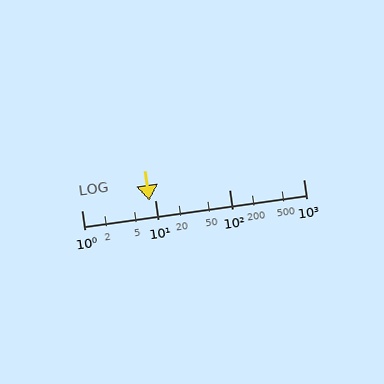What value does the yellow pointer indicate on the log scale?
The pointer indicates approximately 8.2.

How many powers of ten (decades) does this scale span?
The scale spans 3 decades, from 1 to 1000.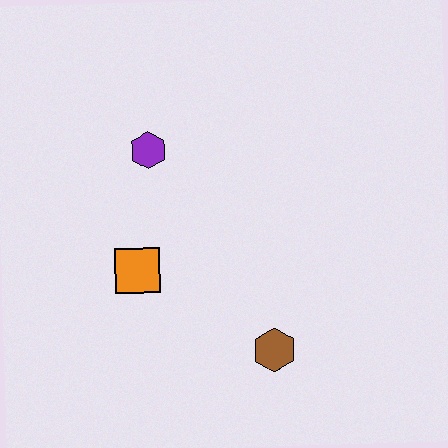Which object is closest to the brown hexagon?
The orange square is closest to the brown hexagon.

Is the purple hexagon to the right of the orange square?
Yes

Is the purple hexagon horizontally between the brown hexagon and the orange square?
Yes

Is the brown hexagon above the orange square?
No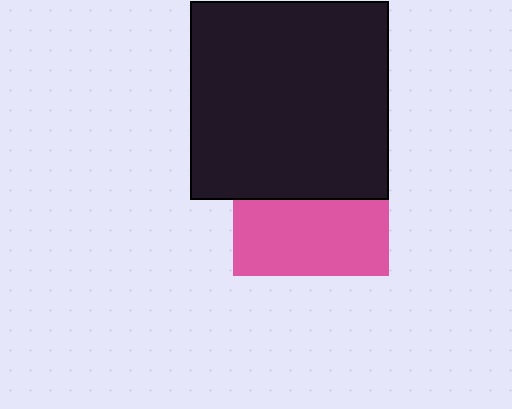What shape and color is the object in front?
The object in front is a black square.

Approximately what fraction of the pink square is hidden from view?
Roughly 51% of the pink square is hidden behind the black square.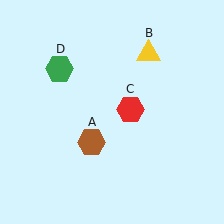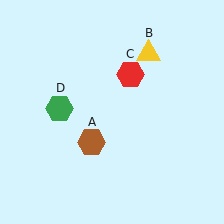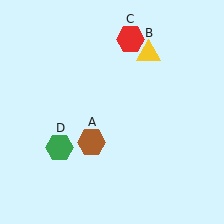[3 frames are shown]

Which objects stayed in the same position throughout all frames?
Brown hexagon (object A) and yellow triangle (object B) remained stationary.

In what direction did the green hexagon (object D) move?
The green hexagon (object D) moved down.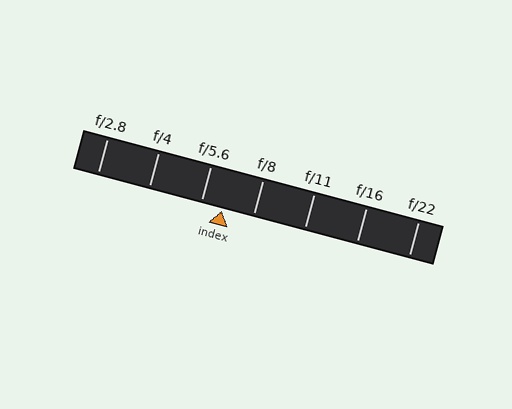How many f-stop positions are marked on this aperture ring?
There are 7 f-stop positions marked.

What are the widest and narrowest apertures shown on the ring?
The widest aperture shown is f/2.8 and the narrowest is f/22.